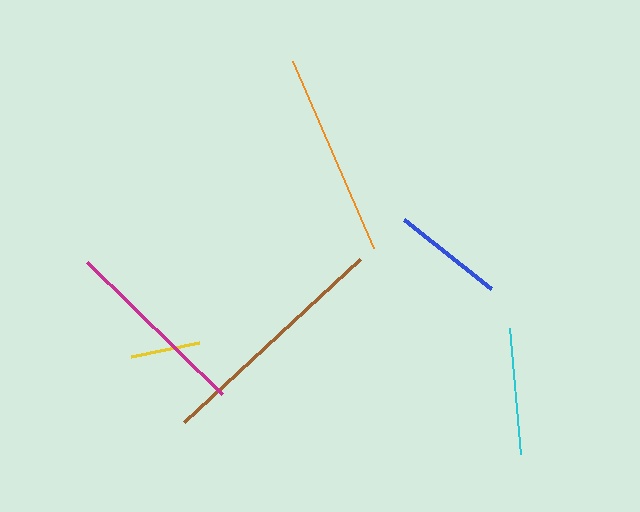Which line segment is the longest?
The brown line is the longest at approximately 240 pixels.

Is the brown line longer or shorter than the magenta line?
The brown line is longer than the magenta line.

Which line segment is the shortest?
The yellow line is the shortest at approximately 70 pixels.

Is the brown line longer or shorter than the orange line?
The brown line is longer than the orange line.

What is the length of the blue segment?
The blue segment is approximately 111 pixels long.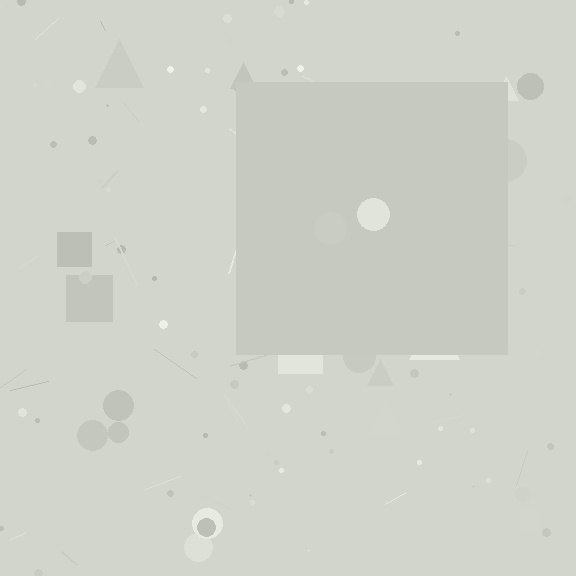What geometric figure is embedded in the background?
A square is embedded in the background.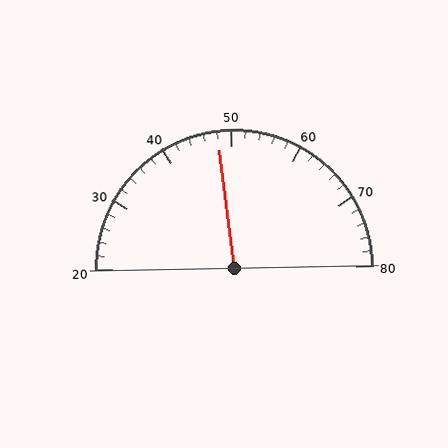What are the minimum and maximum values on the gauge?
The gauge ranges from 20 to 80.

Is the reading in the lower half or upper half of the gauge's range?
The reading is in the lower half of the range (20 to 80).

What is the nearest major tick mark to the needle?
The nearest major tick mark is 50.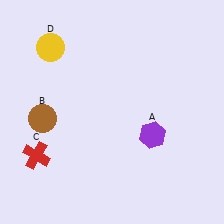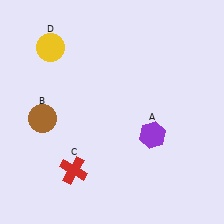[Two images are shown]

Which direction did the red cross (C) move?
The red cross (C) moved right.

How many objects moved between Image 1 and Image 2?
1 object moved between the two images.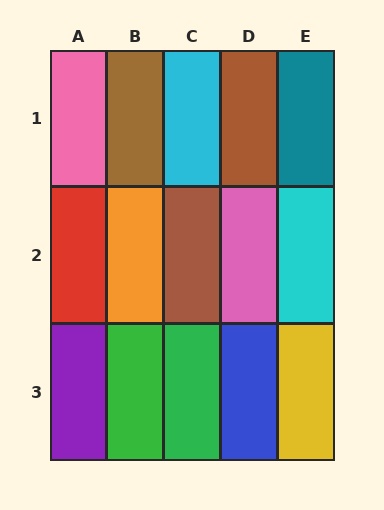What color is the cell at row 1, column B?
Brown.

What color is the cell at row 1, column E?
Teal.